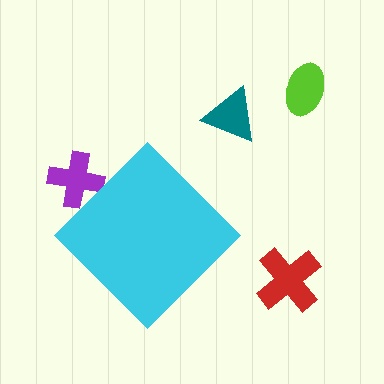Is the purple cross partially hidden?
Yes, the purple cross is partially hidden behind the cyan diamond.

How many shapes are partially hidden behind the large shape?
1 shape is partially hidden.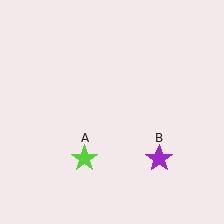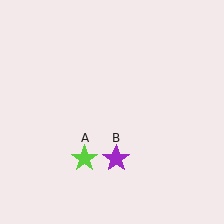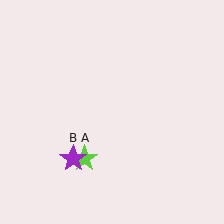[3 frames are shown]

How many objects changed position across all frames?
1 object changed position: purple star (object B).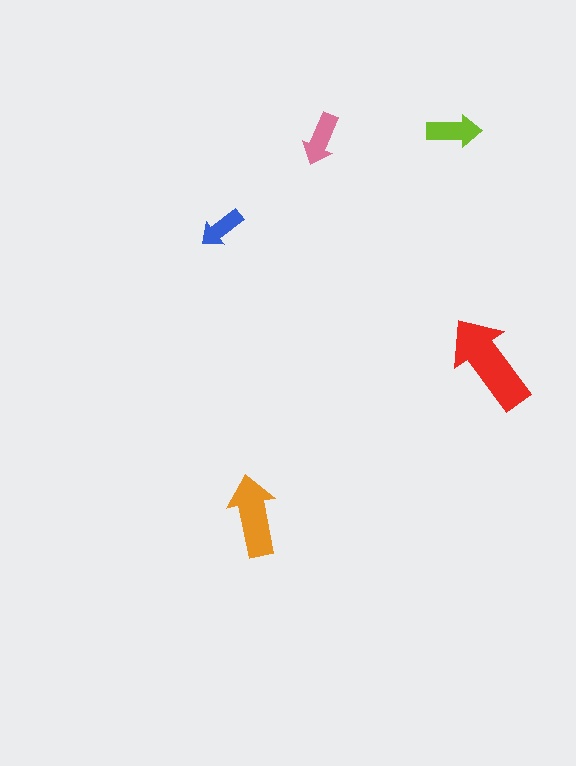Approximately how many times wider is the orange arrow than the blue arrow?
About 1.5 times wider.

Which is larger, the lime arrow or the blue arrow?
The lime one.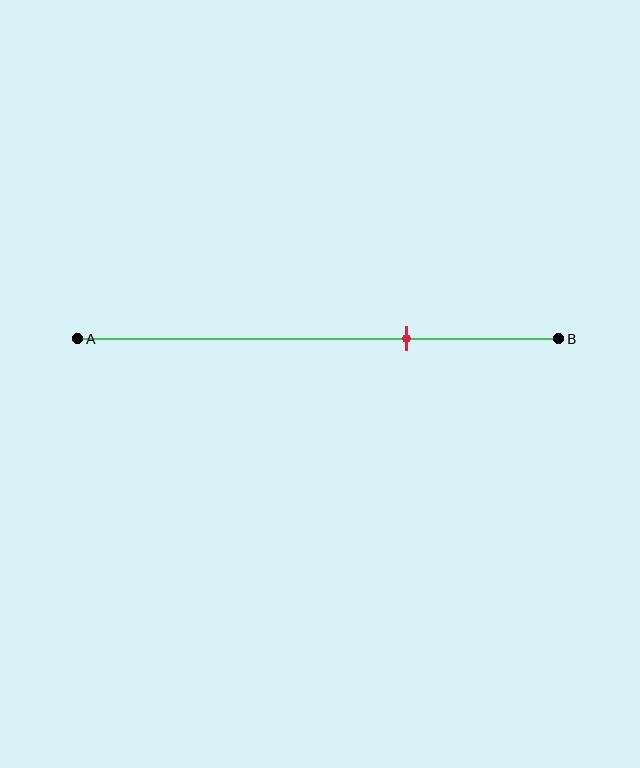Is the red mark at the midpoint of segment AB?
No, the mark is at about 70% from A, not at the 50% midpoint.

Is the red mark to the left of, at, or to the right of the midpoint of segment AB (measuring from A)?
The red mark is to the right of the midpoint of segment AB.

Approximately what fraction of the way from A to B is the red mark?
The red mark is approximately 70% of the way from A to B.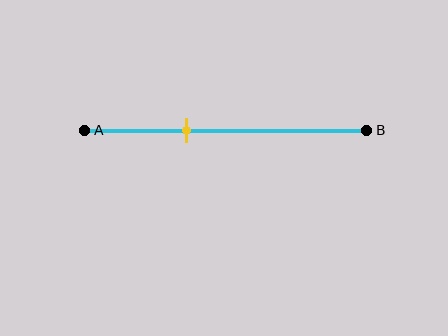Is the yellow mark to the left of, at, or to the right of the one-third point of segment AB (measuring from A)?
The yellow mark is approximately at the one-third point of segment AB.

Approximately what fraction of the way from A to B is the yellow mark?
The yellow mark is approximately 35% of the way from A to B.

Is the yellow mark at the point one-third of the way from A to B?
Yes, the mark is approximately at the one-third point.